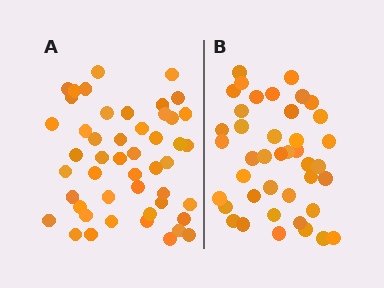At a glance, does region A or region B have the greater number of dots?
Region A (the left region) has more dots.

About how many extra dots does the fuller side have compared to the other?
Region A has roughly 8 or so more dots than region B.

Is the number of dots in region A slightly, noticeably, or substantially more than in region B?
Region A has only slightly more — the two regions are fairly close. The ratio is roughly 1.2 to 1.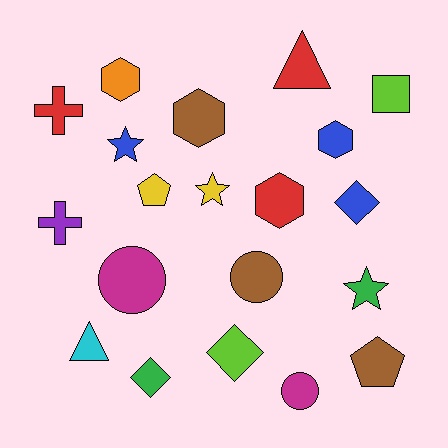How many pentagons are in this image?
There are 2 pentagons.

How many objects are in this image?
There are 20 objects.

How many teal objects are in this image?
There are no teal objects.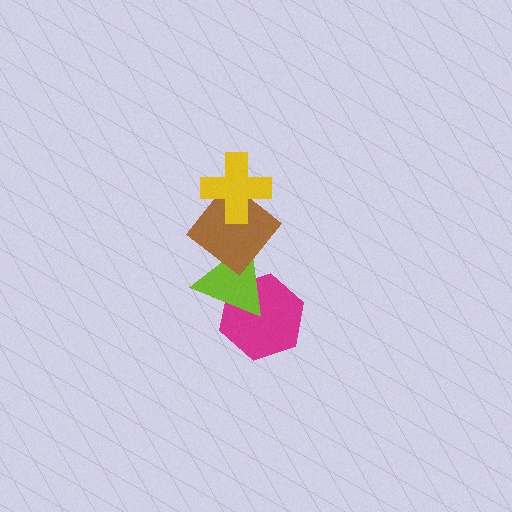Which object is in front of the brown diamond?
The yellow cross is in front of the brown diamond.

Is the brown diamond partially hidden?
Yes, it is partially covered by another shape.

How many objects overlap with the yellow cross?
1 object overlaps with the yellow cross.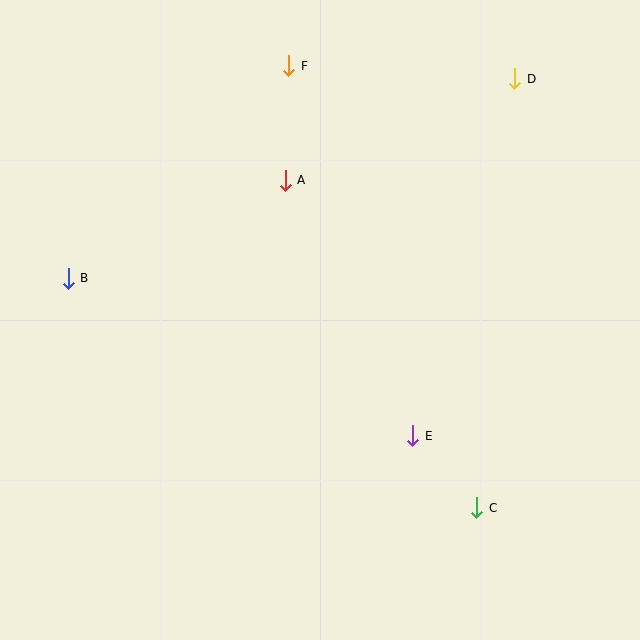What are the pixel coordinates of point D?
Point D is at (515, 79).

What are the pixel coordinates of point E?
Point E is at (413, 436).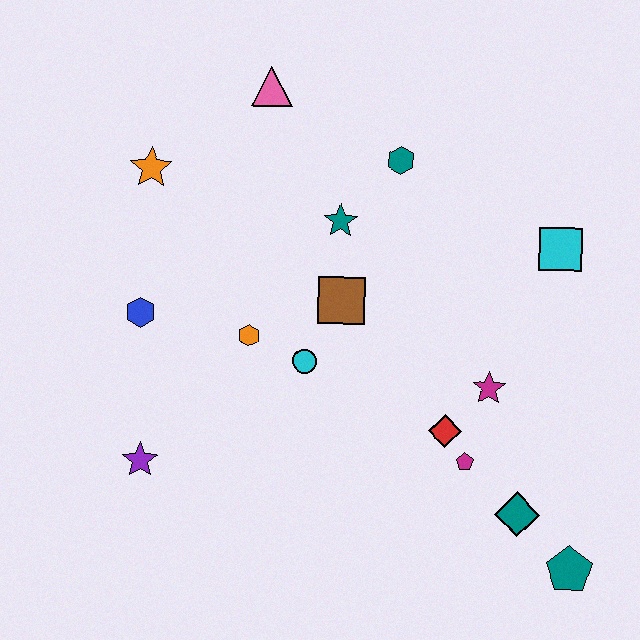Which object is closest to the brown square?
The cyan circle is closest to the brown square.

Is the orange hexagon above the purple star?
Yes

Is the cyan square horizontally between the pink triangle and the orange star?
No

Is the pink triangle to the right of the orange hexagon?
Yes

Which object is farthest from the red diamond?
The orange star is farthest from the red diamond.